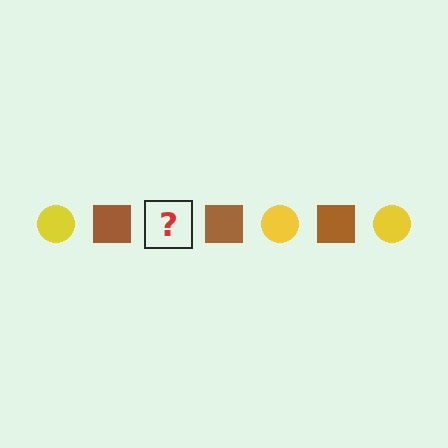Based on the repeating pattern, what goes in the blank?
The blank should be a yellow circle.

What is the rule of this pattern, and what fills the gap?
The rule is that the pattern alternates between yellow circle and brown square. The gap should be filled with a yellow circle.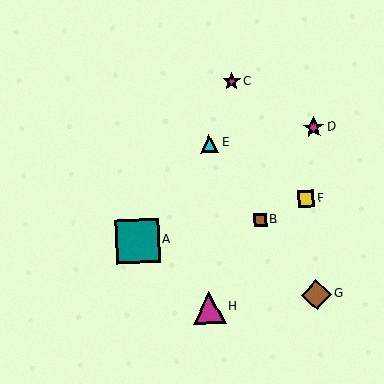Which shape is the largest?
The teal square (labeled A) is the largest.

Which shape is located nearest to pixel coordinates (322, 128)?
The magenta star (labeled D) at (314, 128) is nearest to that location.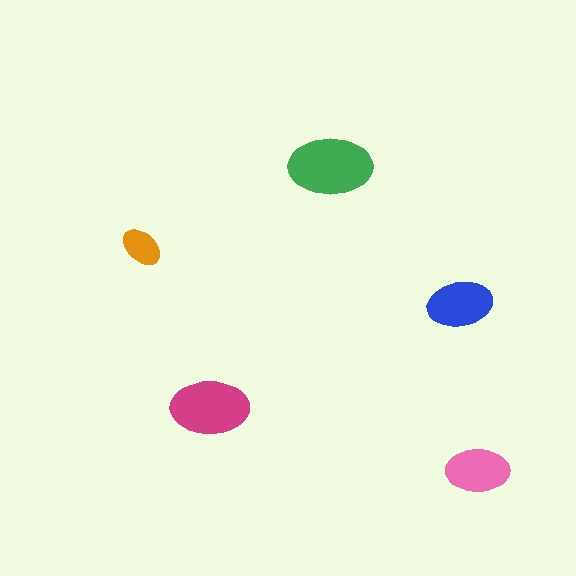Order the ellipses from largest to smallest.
the green one, the magenta one, the blue one, the pink one, the orange one.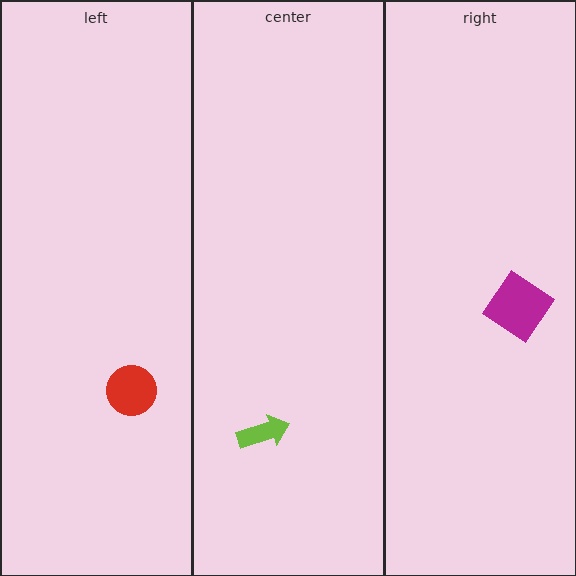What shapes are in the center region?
The lime arrow.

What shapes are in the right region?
The magenta diamond.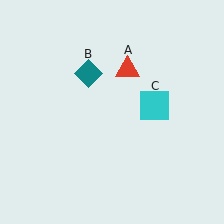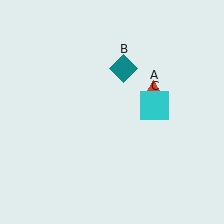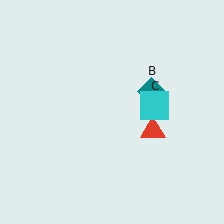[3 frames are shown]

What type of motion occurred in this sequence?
The red triangle (object A), teal diamond (object B) rotated clockwise around the center of the scene.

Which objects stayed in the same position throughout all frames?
Cyan square (object C) remained stationary.